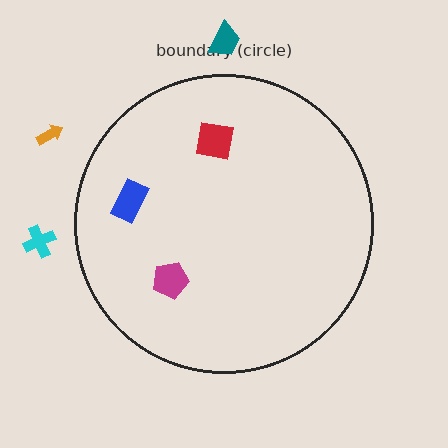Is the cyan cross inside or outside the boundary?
Outside.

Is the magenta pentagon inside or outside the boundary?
Inside.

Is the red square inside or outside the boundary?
Inside.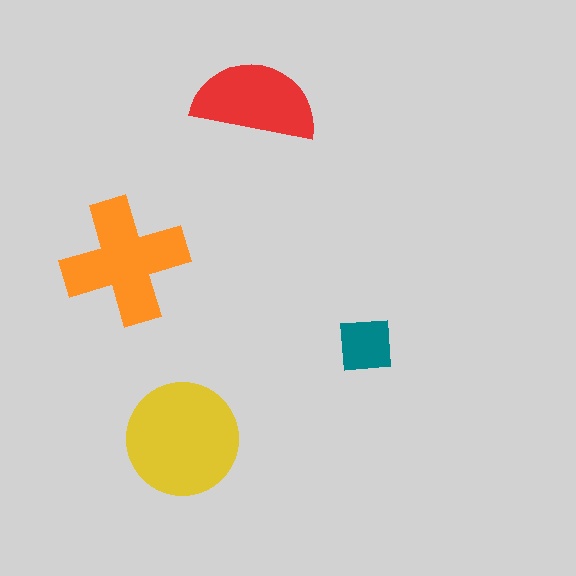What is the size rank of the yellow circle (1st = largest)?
1st.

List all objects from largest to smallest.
The yellow circle, the orange cross, the red semicircle, the teal square.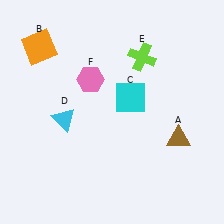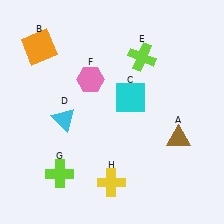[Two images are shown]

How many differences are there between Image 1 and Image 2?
There are 2 differences between the two images.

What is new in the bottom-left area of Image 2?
A yellow cross (H) was added in the bottom-left area of Image 2.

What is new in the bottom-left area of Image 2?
A lime cross (G) was added in the bottom-left area of Image 2.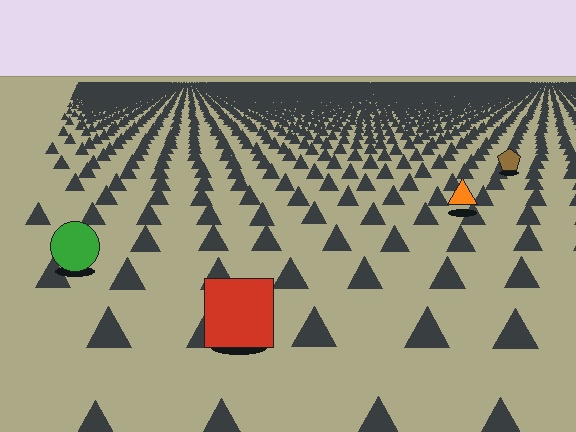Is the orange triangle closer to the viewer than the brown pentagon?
Yes. The orange triangle is closer — you can tell from the texture gradient: the ground texture is coarser near it.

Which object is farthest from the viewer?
The brown pentagon is farthest from the viewer. It appears smaller and the ground texture around it is denser.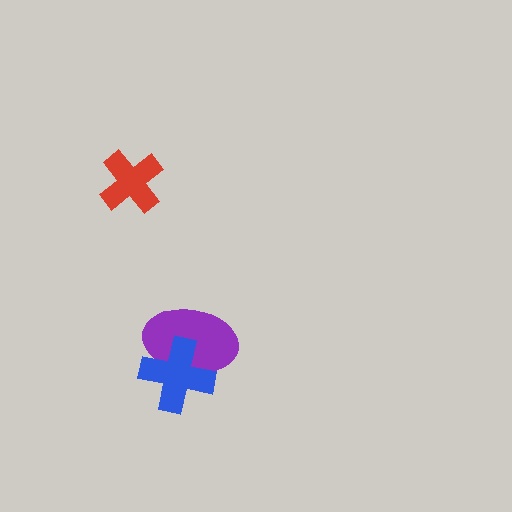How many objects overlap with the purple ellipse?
1 object overlaps with the purple ellipse.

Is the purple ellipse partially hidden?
Yes, it is partially covered by another shape.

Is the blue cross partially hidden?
No, no other shape covers it.